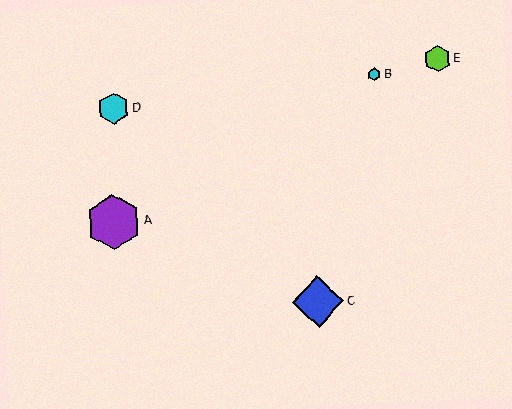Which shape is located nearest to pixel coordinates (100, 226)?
The purple hexagon (labeled A) at (114, 222) is nearest to that location.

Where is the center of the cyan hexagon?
The center of the cyan hexagon is at (113, 108).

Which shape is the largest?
The purple hexagon (labeled A) is the largest.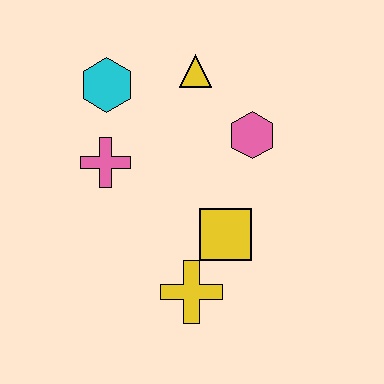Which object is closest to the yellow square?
The yellow cross is closest to the yellow square.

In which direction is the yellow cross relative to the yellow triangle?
The yellow cross is below the yellow triangle.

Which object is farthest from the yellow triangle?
The yellow cross is farthest from the yellow triangle.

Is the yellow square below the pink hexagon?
Yes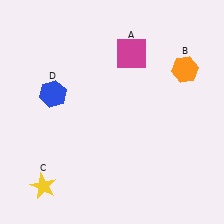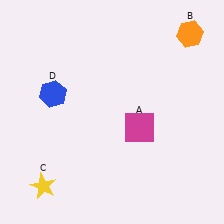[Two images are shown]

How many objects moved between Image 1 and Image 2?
2 objects moved between the two images.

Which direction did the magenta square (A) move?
The magenta square (A) moved down.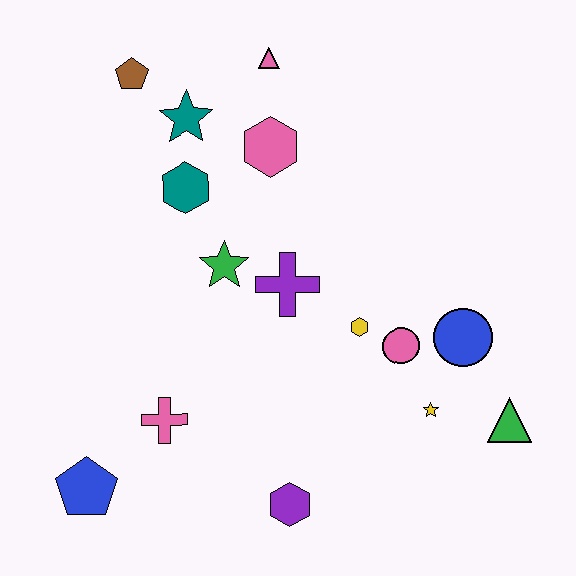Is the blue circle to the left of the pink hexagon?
No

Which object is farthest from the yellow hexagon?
The brown pentagon is farthest from the yellow hexagon.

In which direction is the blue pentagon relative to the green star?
The blue pentagon is below the green star.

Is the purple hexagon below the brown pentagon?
Yes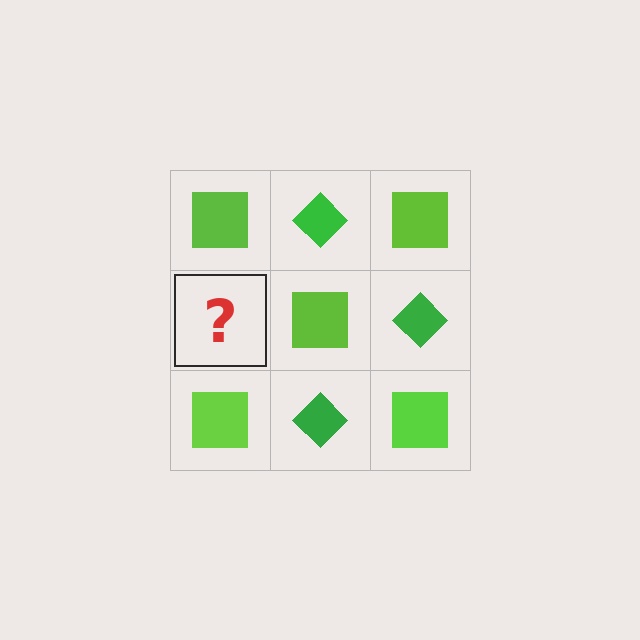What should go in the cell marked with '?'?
The missing cell should contain a green diamond.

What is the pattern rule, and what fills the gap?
The rule is that it alternates lime square and green diamond in a checkerboard pattern. The gap should be filled with a green diamond.